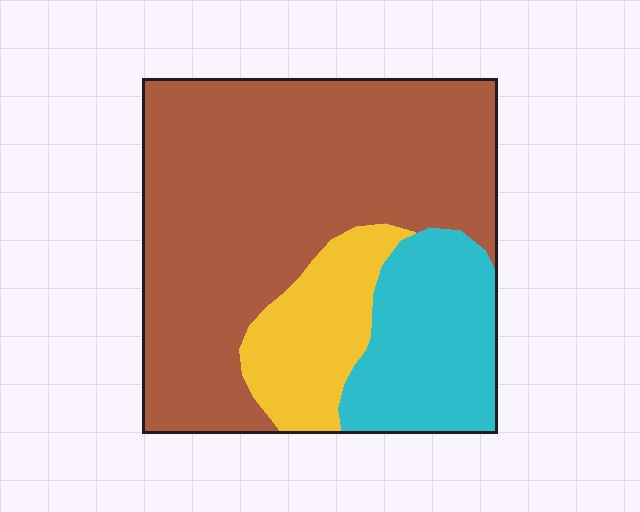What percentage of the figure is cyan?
Cyan covers around 20% of the figure.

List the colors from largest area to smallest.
From largest to smallest: brown, cyan, yellow.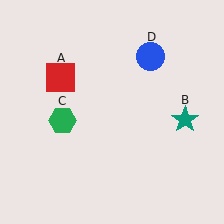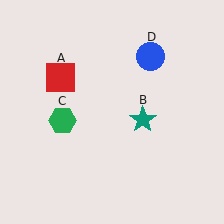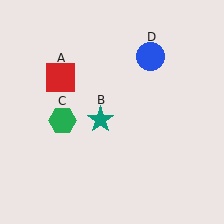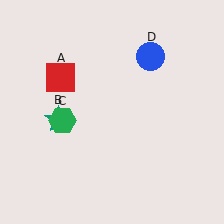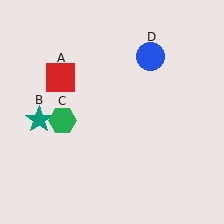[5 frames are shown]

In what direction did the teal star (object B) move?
The teal star (object B) moved left.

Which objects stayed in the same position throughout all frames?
Red square (object A) and green hexagon (object C) and blue circle (object D) remained stationary.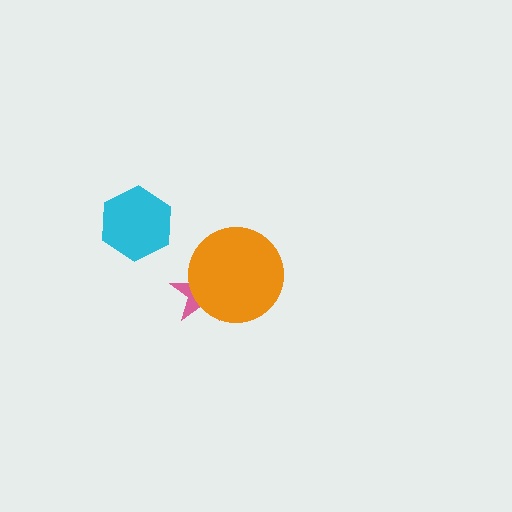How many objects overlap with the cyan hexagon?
0 objects overlap with the cyan hexagon.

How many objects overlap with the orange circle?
1 object overlaps with the orange circle.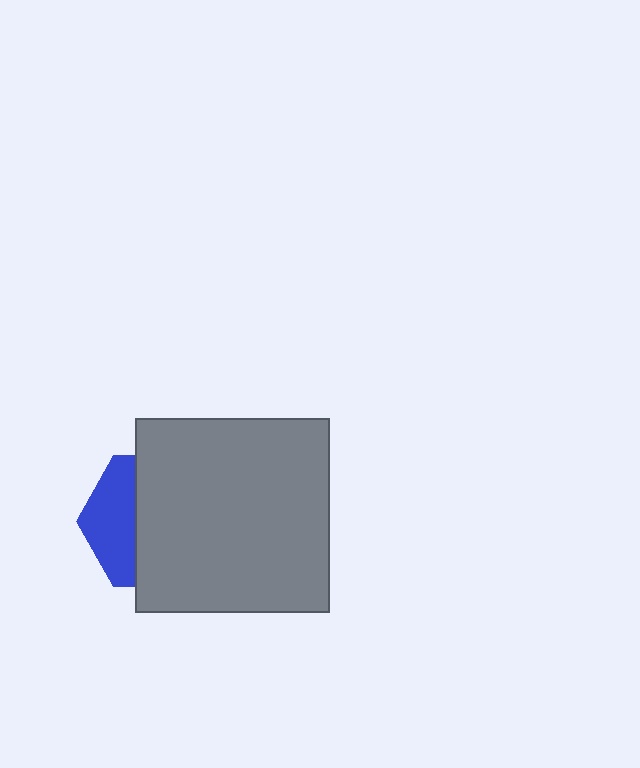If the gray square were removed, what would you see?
You would see the complete blue hexagon.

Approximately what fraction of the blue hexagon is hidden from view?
Roughly 64% of the blue hexagon is hidden behind the gray square.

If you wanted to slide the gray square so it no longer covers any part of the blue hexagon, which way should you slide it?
Slide it right — that is the most direct way to separate the two shapes.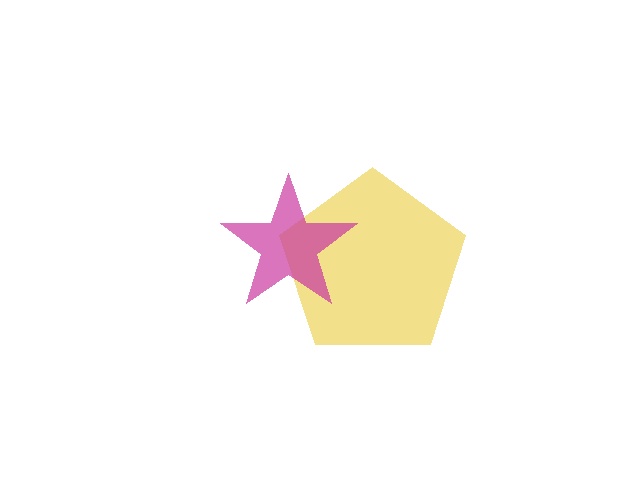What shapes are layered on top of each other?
The layered shapes are: a yellow pentagon, a magenta star.